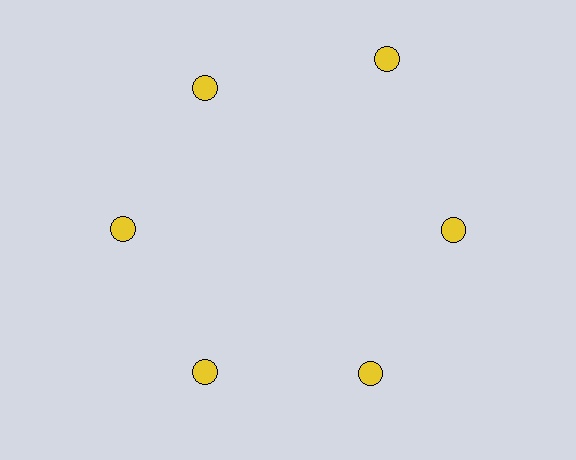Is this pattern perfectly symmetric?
No. The 6 yellow circles are arranged in a ring, but one element near the 1 o'clock position is pushed outward from the center, breaking the 6-fold rotational symmetry.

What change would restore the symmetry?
The symmetry would be restored by moving it inward, back onto the ring so that all 6 circles sit at equal angles and equal distance from the center.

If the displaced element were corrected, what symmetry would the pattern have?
It would have 6-fold rotational symmetry — the pattern would map onto itself every 60 degrees.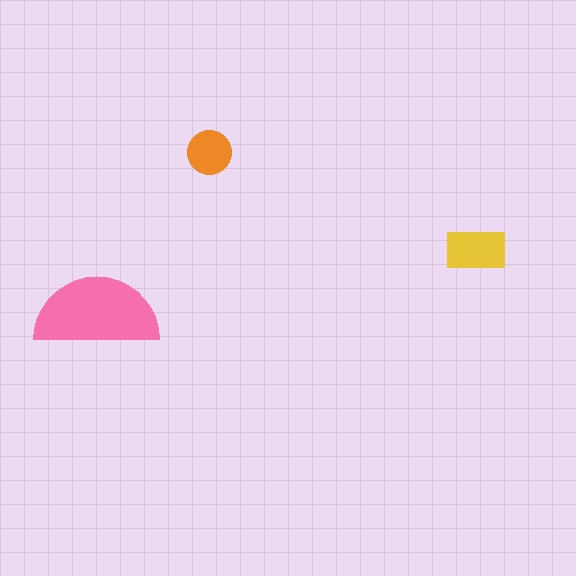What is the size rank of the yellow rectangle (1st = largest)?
2nd.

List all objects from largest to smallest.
The pink semicircle, the yellow rectangle, the orange circle.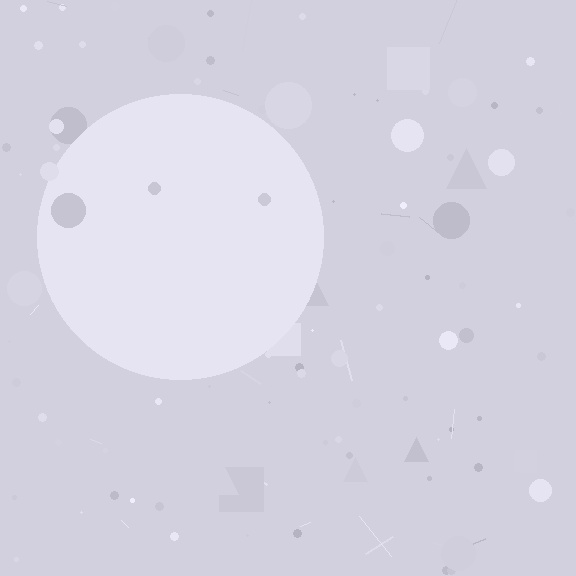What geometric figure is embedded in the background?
A circle is embedded in the background.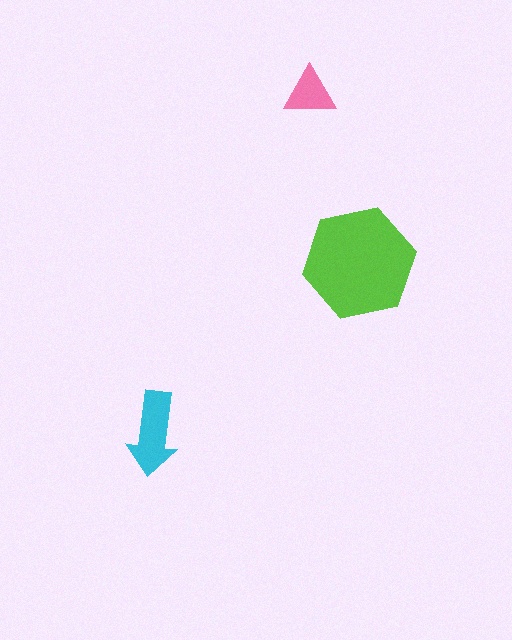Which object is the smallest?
The pink triangle.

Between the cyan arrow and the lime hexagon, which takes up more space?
The lime hexagon.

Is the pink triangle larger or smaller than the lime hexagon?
Smaller.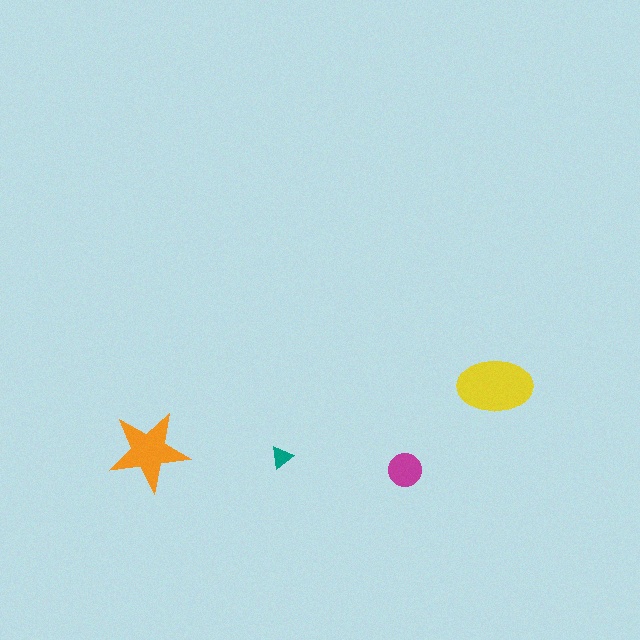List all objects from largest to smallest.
The yellow ellipse, the orange star, the magenta circle, the teal triangle.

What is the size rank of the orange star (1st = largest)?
2nd.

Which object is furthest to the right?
The yellow ellipse is rightmost.